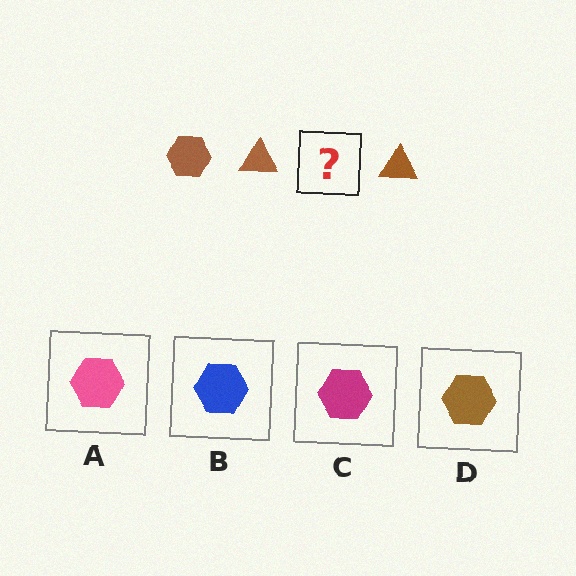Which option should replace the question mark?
Option D.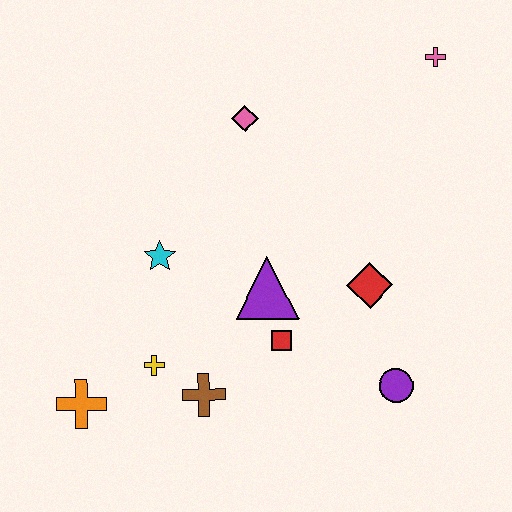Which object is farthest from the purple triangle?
The pink cross is farthest from the purple triangle.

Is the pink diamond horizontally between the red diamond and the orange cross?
Yes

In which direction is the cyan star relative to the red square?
The cyan star is to the left of the red square.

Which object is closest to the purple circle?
The red diamond is closest to the purple circle.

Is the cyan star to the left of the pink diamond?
Yes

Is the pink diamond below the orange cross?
No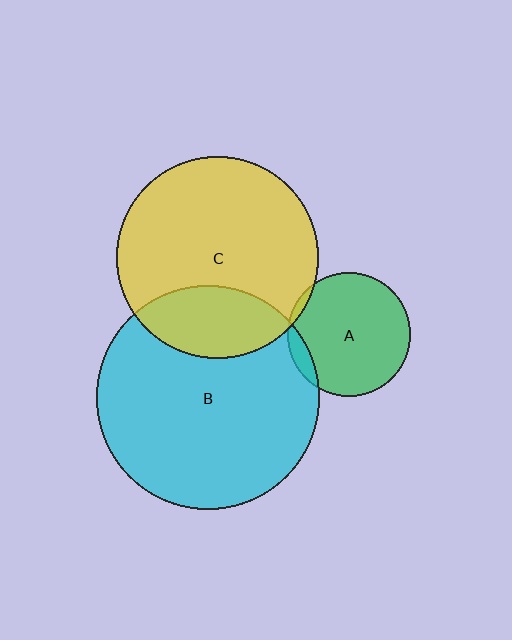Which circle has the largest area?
Circle B (cyan).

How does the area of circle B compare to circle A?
Approximately 3.3 times.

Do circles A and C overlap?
Yes.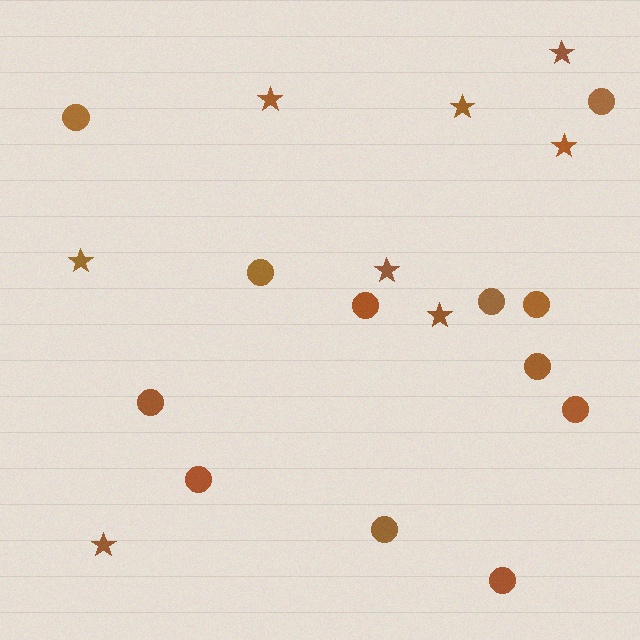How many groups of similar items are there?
There are 2 groups: one group of stars (8) and one group of circles (12).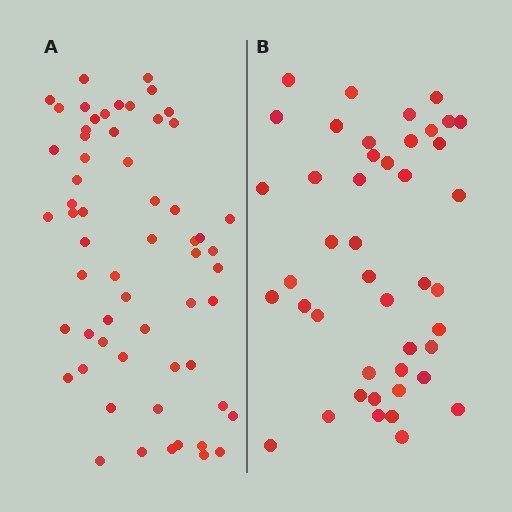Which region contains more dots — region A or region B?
Region A (the left region) has more dots.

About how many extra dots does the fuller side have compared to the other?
Region A has approximately 15 more dots than region B.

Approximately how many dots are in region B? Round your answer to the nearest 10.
About 40 dots. (The exact count is 44, which rounds to 40.)